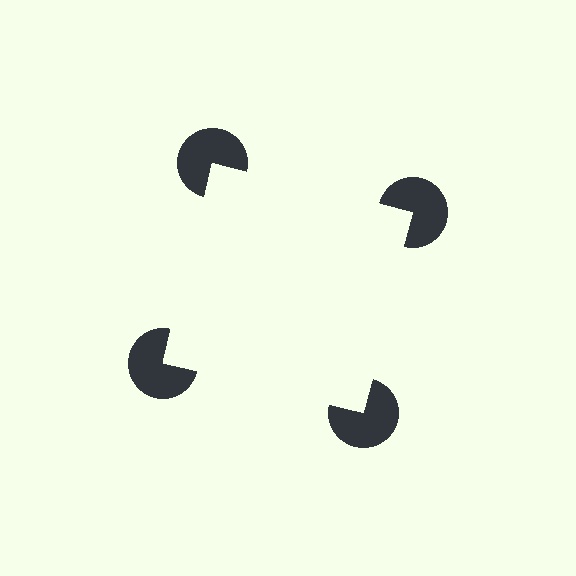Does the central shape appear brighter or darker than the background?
It typically appears slightly brighter than the background, even though no actual brightness change is drawn.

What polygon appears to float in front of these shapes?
An illusory square — its edges are inferred from the aligned wedge cuts in the pac-man discs, not physically drawn.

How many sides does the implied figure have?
4 sides.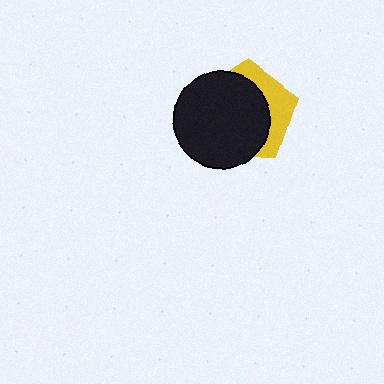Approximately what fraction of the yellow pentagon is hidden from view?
Roughly 69% of the yellow pentagon is hidden behind the black circle.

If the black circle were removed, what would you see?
You would see the complete yellow pentagon.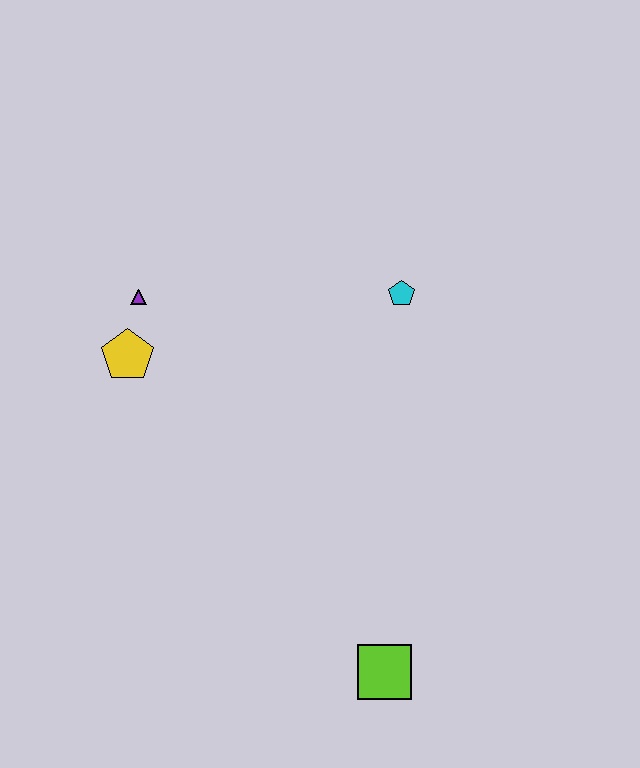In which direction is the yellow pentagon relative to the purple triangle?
The yellow pentagon is below the purple triangle.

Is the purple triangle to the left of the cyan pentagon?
Yes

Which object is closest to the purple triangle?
The yellow pentagon is closest to the purple triangle.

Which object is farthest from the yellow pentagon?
The lime square is farthest from the yellow pentagon.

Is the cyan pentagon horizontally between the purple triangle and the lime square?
No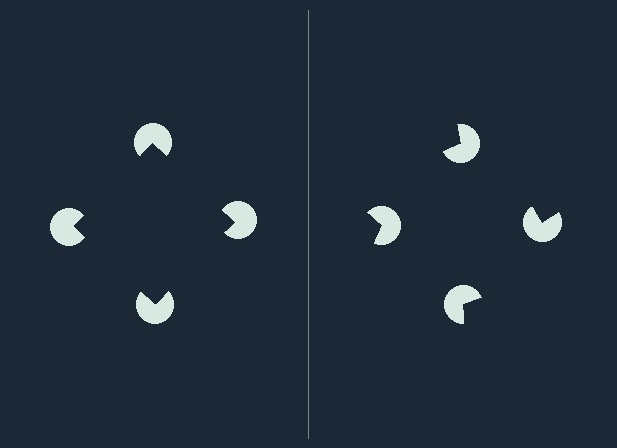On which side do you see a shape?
An illusory square appears on the left side. On the right side the wedge cuts are rotated, so no coherent shape forms.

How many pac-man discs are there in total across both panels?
8 — 4 on each side.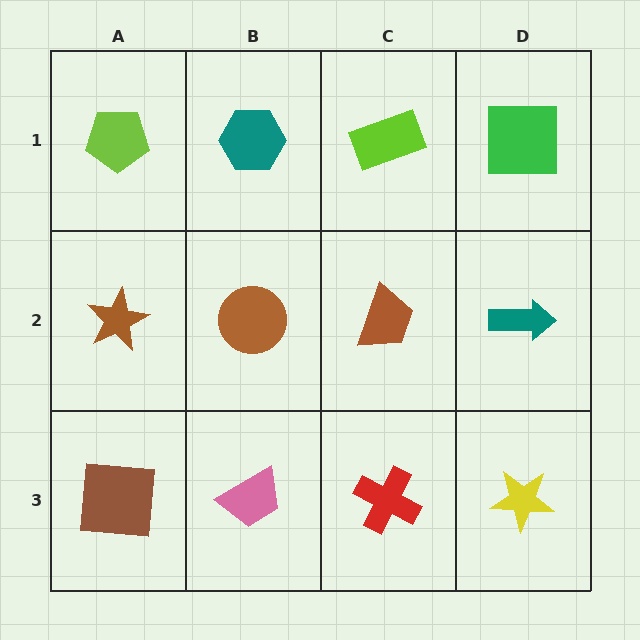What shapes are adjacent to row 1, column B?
A brown circle (row 2, column B), a lime pentagon (row 1, column A), a lime rectangle (row 1, column C).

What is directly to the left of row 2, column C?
A brown circle.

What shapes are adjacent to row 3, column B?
A brown circle (row 2, column B), a brown square (row 3, column A), a red cross (row 3, column C).